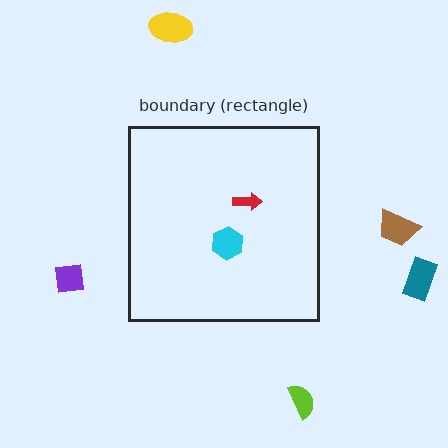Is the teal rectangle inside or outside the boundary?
Outside.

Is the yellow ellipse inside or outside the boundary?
Outside.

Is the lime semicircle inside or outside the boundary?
Outside.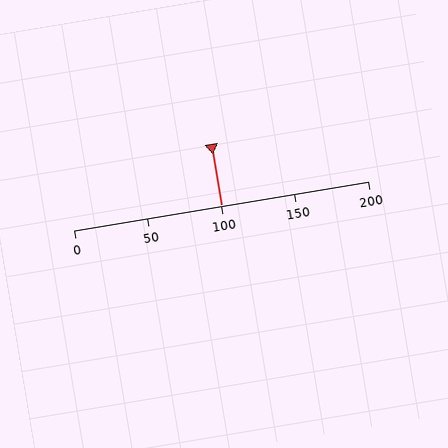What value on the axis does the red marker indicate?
The marker indicates approximately 100.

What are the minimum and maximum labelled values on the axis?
The axis runs from 0 to 200.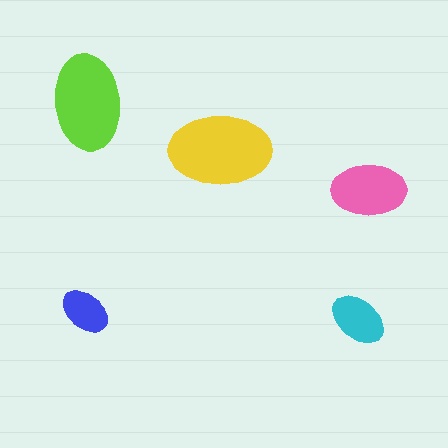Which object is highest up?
The lime ellipse is topmost.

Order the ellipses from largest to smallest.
the yellow one, the lime one, the pink one, the cyan one, the blue one.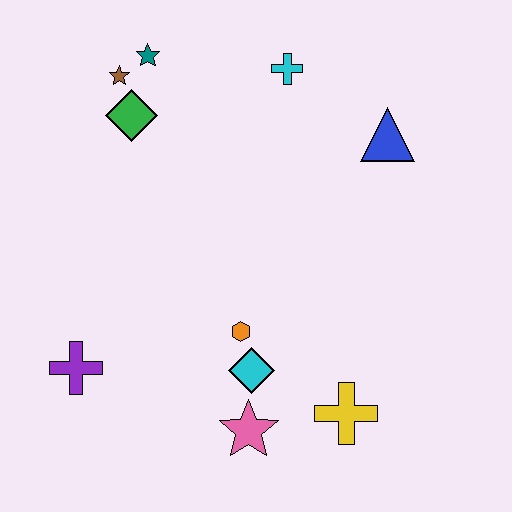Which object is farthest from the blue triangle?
The purple cross is farthest from the blue triangle.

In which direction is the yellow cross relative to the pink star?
The yellow cross is to the right of the pink star.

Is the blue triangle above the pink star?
Yes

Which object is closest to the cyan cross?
The blue triangle is closest to the cyan cross.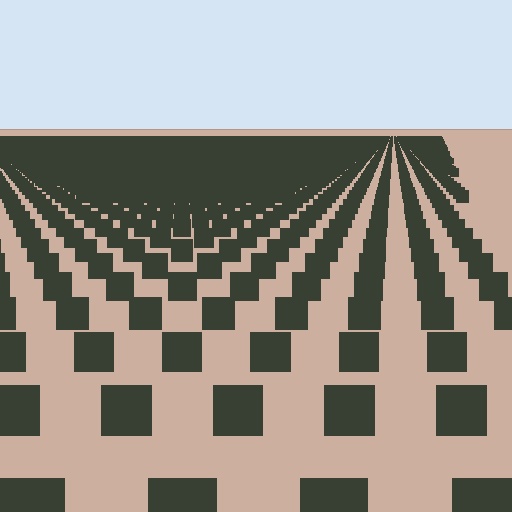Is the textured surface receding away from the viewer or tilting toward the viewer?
The surface is receding away from the viewer. Texture elements get smaller and denser toward the top.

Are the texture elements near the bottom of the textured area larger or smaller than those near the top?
Larger. Near the bottom, elements are closer to the viewer and appear at a bigger on-screen size.